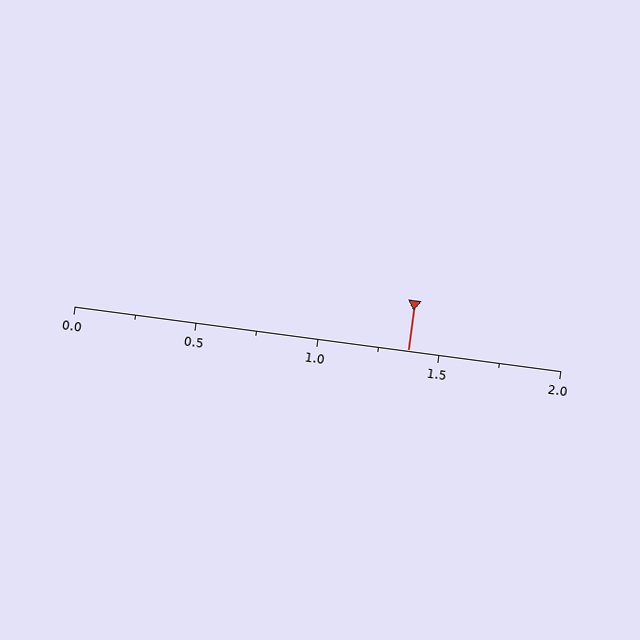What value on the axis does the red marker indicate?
The marker indicates approximately 1.38.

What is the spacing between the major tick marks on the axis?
The major ticks are spaced 0.5 apart.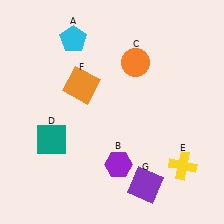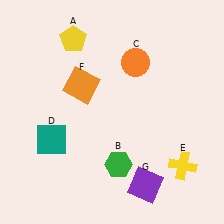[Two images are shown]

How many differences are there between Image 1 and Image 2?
There are 2 differences between the two images.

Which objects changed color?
A changed from cyan to yellow. B changed from purple to green.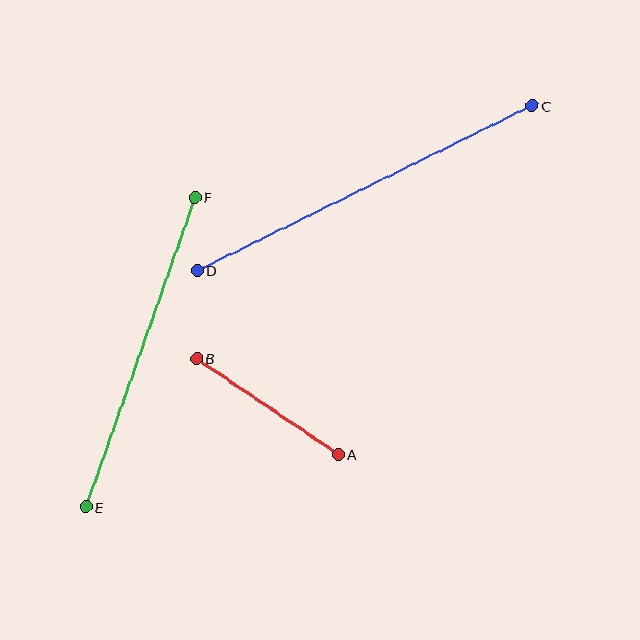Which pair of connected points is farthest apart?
Points C and D are farthest apart.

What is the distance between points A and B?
The distance is approximately 171 pixels.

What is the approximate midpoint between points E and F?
The midpoint is at approximately (141, 352) pixels.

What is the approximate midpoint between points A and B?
The midpoint is at approximately (267, 407) pixels.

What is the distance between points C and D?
The distance is approximately 374 pixels.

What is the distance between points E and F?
The distance is approximately 328 pixels.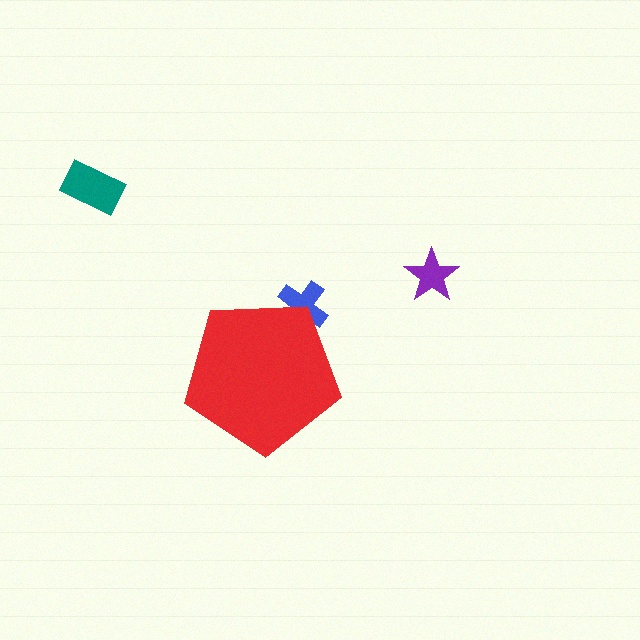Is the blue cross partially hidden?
Yes, the blue cross is partially hidden behind the red pentagon.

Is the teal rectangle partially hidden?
No, the teal rectangle is fully visible.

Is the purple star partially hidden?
No, the purple star is fully visible.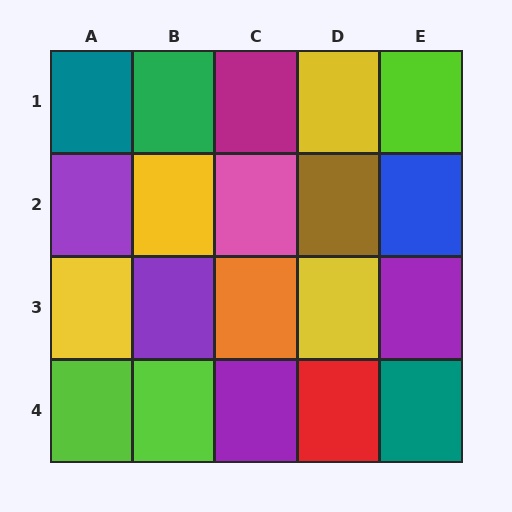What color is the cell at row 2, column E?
Blue.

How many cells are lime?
3 cells are lime.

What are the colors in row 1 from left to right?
Teal, green, magenta, yellow, lime.